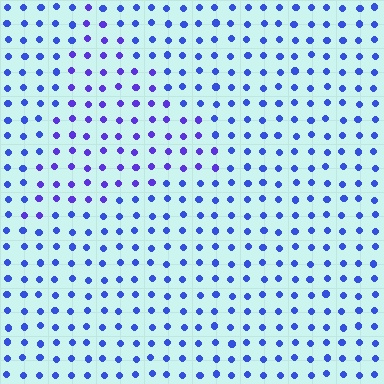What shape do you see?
I see a triangle.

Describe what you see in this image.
The image is filled with small blue elements in a uniform arrangement. A triangle-shaped region is visible where the elements are tinted to a slightly different hue, forming a subtle color boundary.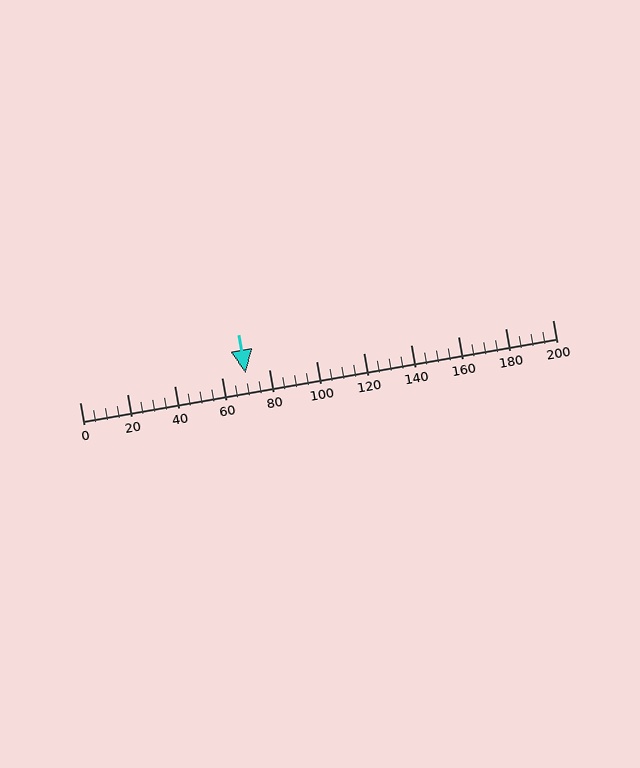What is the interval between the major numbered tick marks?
The major tick marks are spaced 20 units apart.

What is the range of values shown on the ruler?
The ruler shows values from 0 to 200.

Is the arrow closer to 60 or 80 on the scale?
The arrow is closer to 80.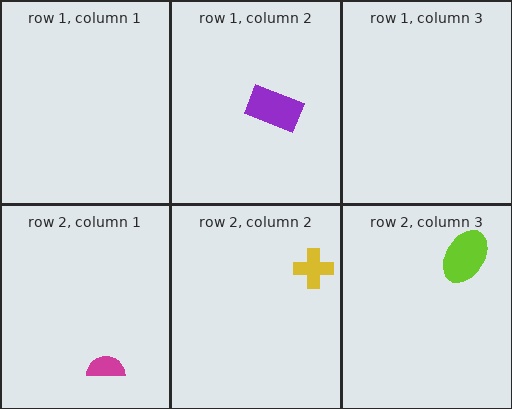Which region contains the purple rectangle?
The row 1, column 2 region.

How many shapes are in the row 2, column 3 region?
1.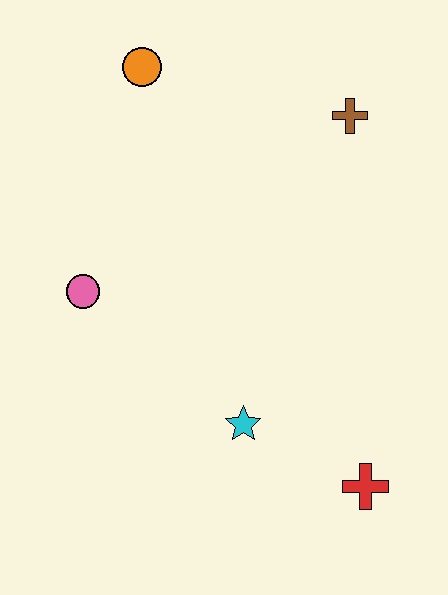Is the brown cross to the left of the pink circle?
No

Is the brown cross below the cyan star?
No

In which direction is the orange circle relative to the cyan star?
The orange circle is above the cyan star.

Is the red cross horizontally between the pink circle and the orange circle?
No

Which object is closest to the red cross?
The cyan star is closest to the red cross.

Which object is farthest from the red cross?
The orange circle is farthest from the red cross.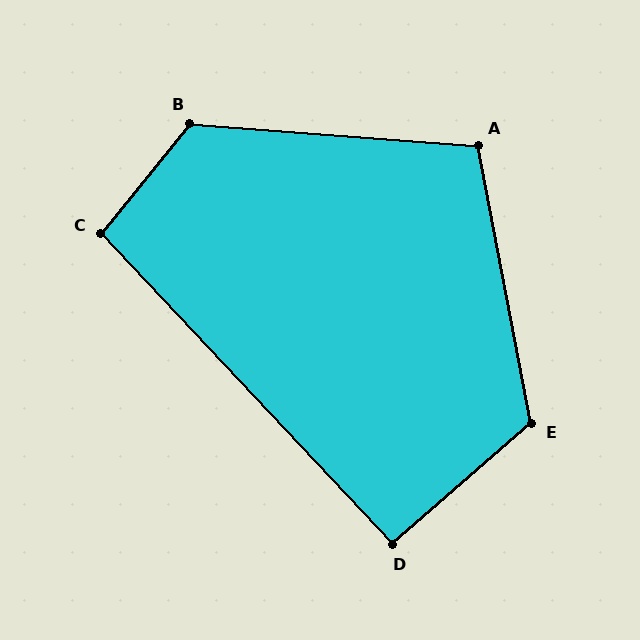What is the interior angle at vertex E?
Approximately 120 degrees (obtuse).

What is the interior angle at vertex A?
Approximately 105 degrees (obtuse).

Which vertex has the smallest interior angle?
D, at approximately 92 degrees.